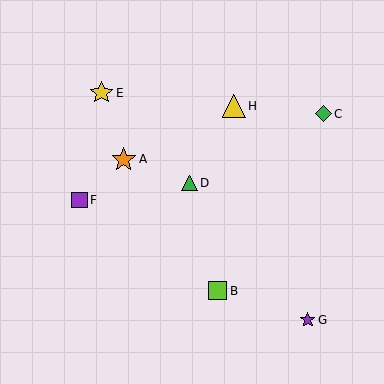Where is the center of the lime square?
The center of the lime square is at (218, 291).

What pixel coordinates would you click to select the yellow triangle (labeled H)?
Click at (234, 106) to select the yellow triangle H.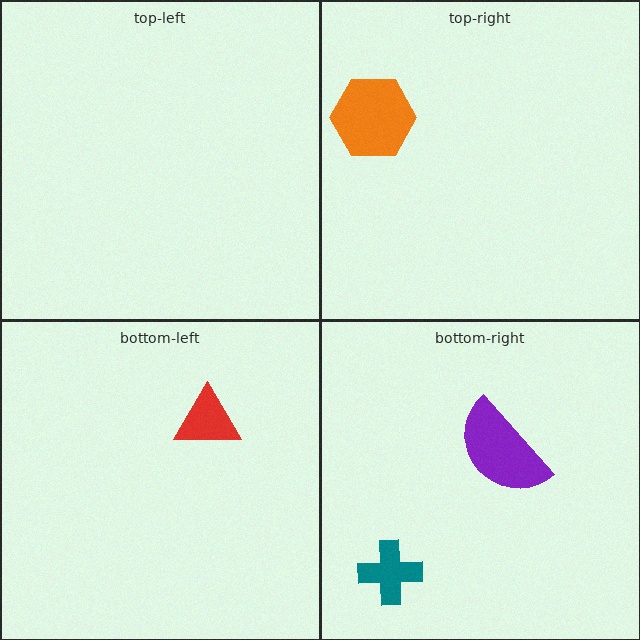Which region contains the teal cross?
The bottom-right region.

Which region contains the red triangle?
The bottom-left region.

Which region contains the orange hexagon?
The top-right region.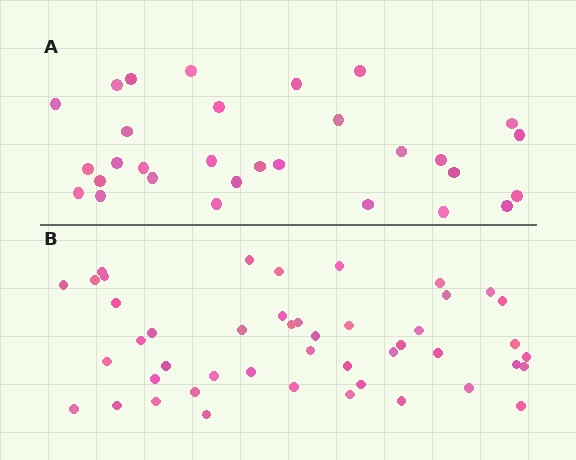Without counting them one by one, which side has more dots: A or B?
Region B (the bottom region) has more dots.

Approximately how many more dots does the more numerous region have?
Region B has approximately 15 more dots than region A.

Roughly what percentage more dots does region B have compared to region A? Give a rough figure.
About 55% more.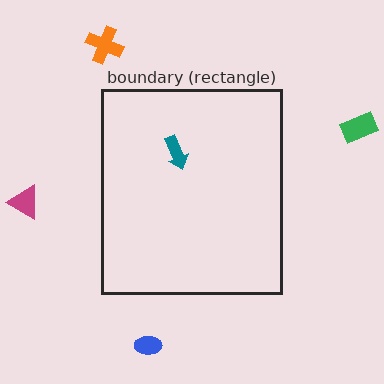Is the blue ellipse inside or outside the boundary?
Outside.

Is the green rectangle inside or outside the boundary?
Outside.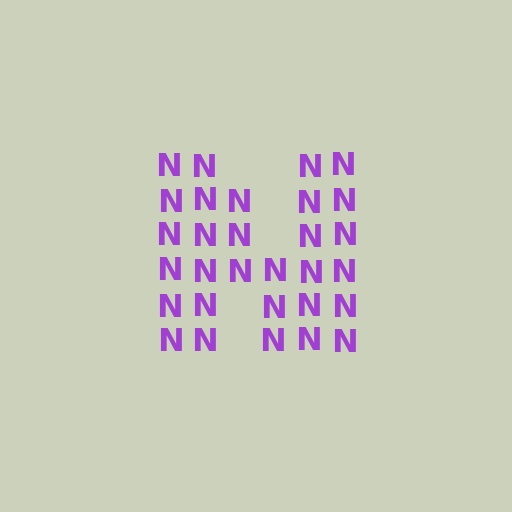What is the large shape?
The large shape is the letter N.